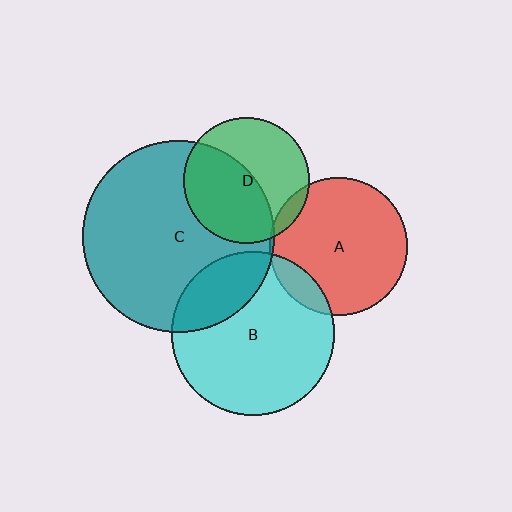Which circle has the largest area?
Circle C (teal).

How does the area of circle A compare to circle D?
Approximately 1.2 times.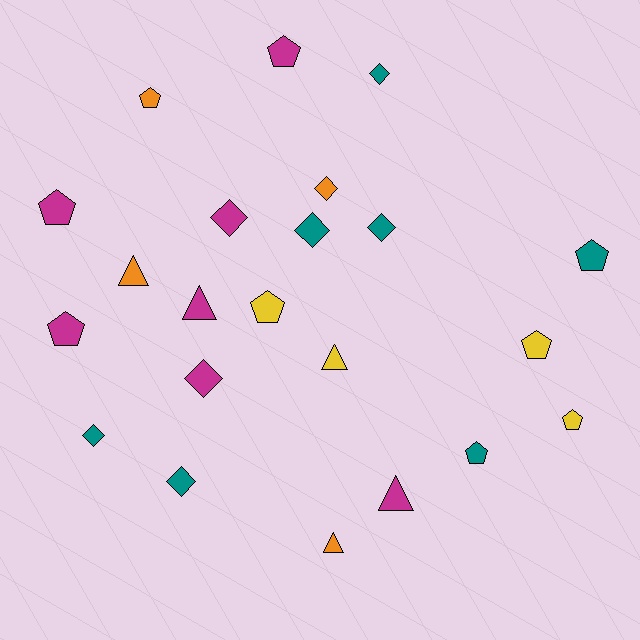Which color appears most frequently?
Teal, with 7 objects.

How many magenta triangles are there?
There are 2 magenta triangles.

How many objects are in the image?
There are 22 objects.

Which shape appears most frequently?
Pentagon, with 9 objects.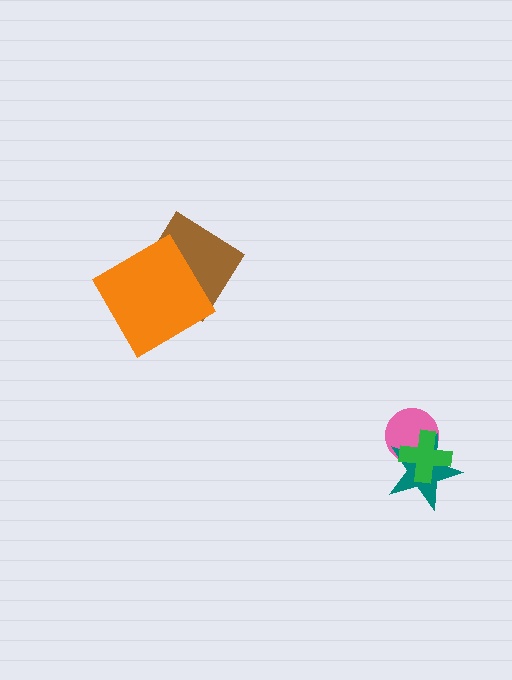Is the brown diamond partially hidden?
Yes, it is partially covered by another shape.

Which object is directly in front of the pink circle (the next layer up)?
The teal star is directly in front of the pink circle.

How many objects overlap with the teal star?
2 objects overlap with the teal star.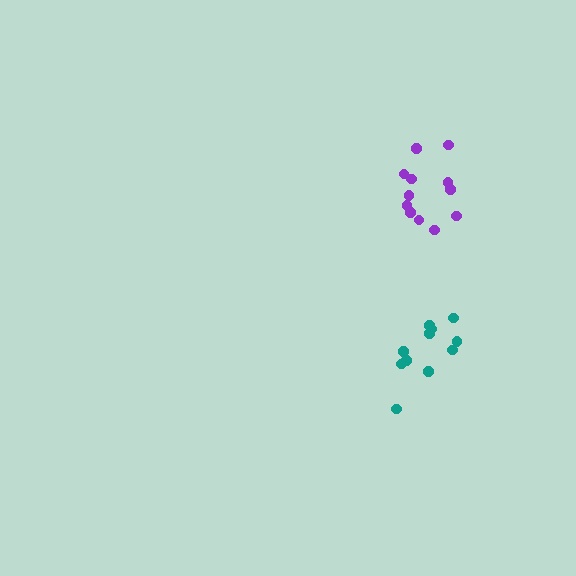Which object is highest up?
The purple cluster is topmost.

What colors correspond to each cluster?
The clusters are colored: teal, purple.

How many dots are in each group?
Group 1: 11 dots, Group 2: 12 dots (23 total).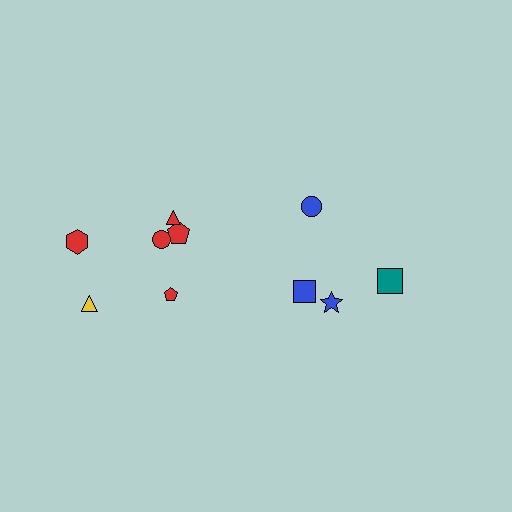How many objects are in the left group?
There are 6 objects.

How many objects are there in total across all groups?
There are 10 objects.